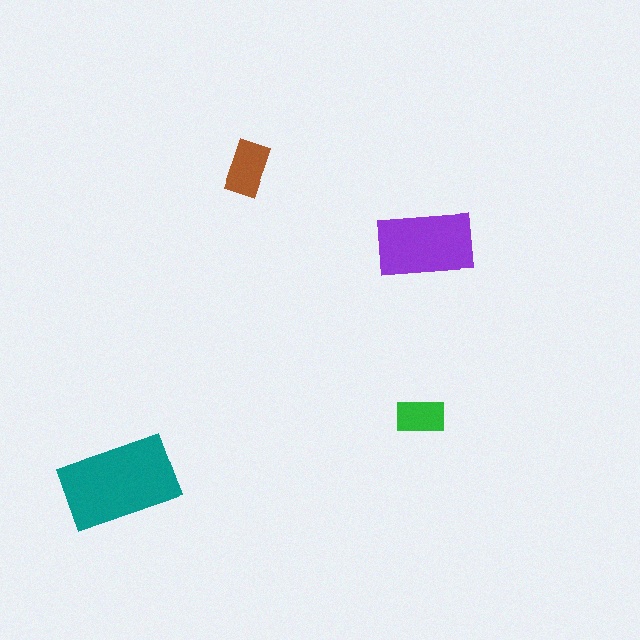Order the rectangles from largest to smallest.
the teal one, the purple one, the brown one, the green one.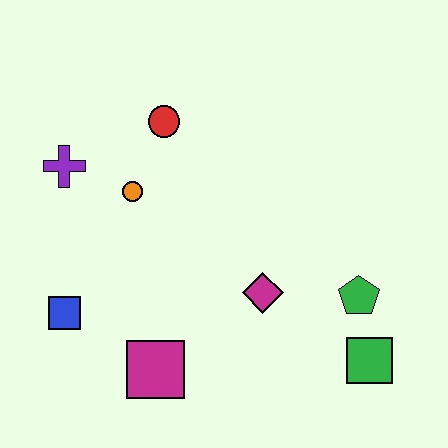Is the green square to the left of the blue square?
No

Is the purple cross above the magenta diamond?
Yes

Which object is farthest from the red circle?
The green square is farthest from the red circle.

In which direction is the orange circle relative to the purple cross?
The orange circle is to the right of the purple cross.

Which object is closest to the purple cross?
The orange circle is closest to the purple cross.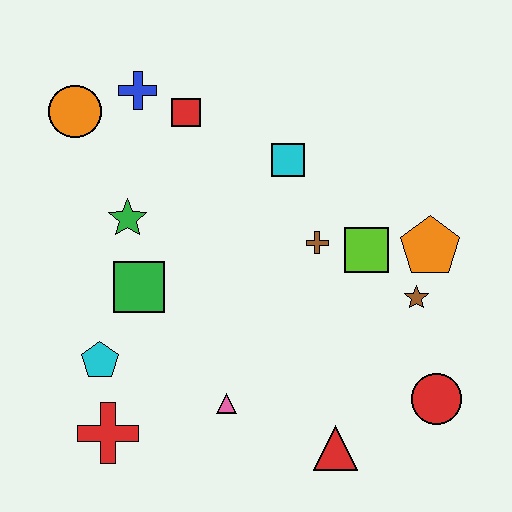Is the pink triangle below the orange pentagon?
Yes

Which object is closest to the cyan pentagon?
The red cross is closest to the cyan pentagon.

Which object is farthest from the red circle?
The orange circle is farthest from the red circle.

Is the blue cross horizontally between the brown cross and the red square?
No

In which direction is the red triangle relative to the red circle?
The red triangle is to the left of the red circle.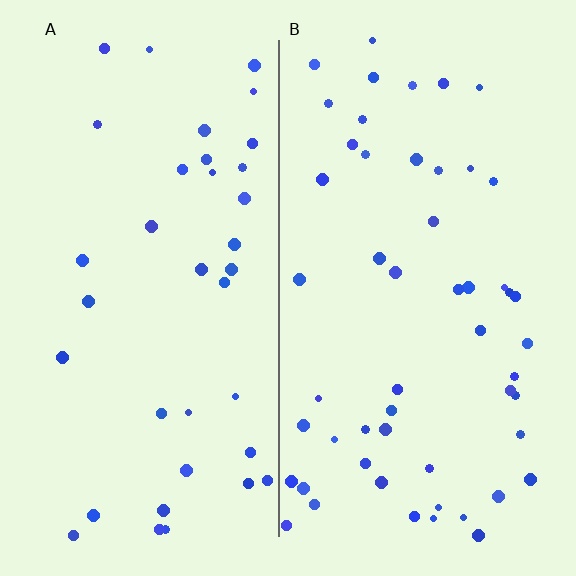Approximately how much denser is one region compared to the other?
Approximately 1.5× — region B over region A.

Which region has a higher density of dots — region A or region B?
B (the right).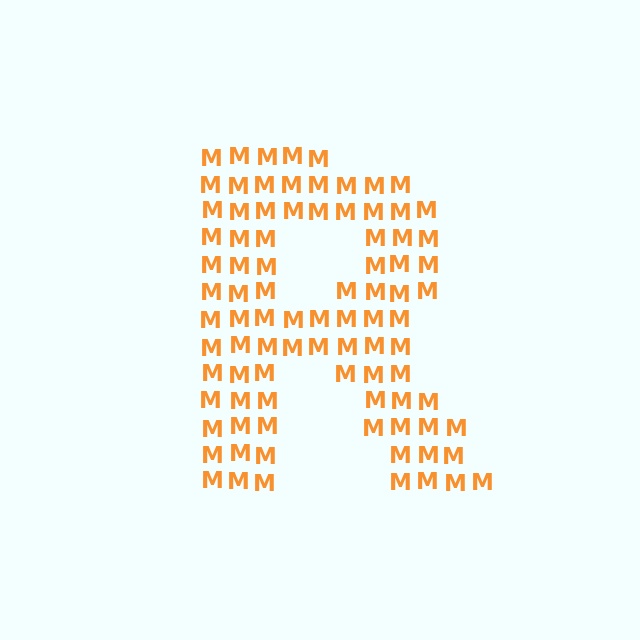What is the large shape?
The large shape is the letter R.